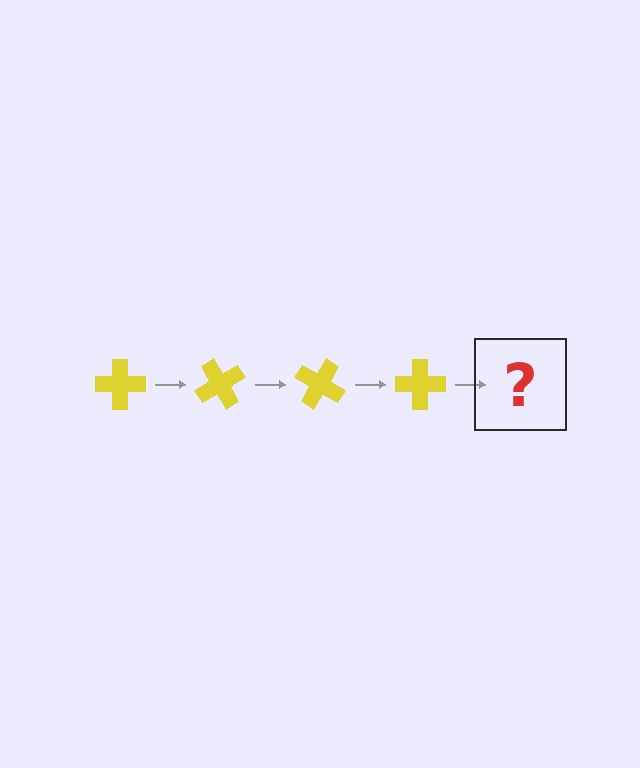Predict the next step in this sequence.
The next step is a yellow cross rotated 240 degrees.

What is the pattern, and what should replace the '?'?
The pattern is that the cross rotates 60 degrees each step. The '?' should be a yellow cross rotated 240 degrees.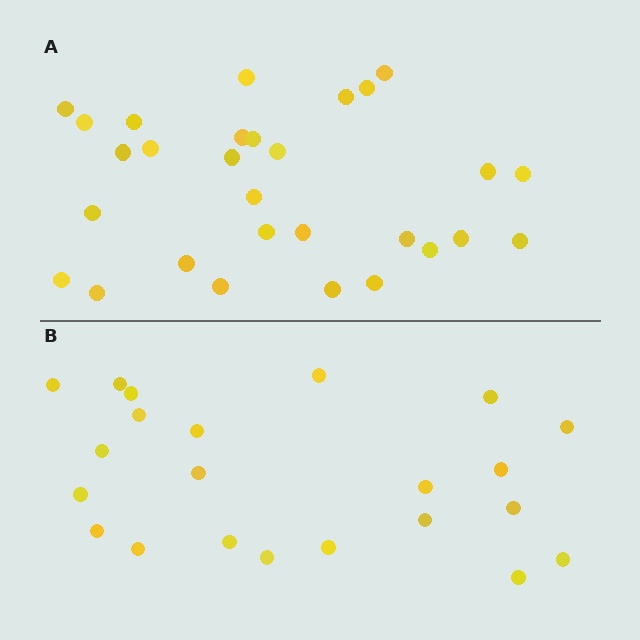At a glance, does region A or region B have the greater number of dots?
Region A (the top region) has more dots.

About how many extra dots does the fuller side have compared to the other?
Region A has roughly 8 or so more dots than region B.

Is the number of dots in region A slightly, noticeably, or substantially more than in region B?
Region A has noticeably more, but not dramatically so. The ratio is roughly 1.3 to 1.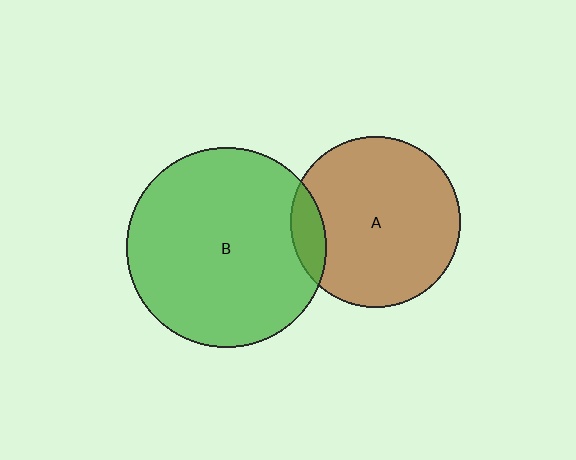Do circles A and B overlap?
Yes.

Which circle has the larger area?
Circle B (green).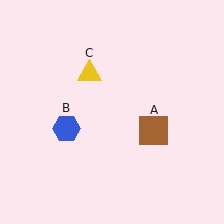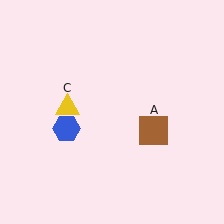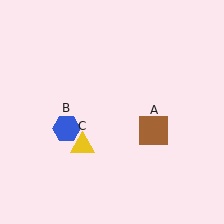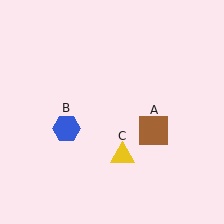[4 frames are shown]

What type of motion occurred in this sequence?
The yellow triangle (object C) rotated counterclockwise around the center of the scene.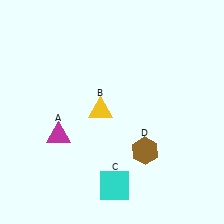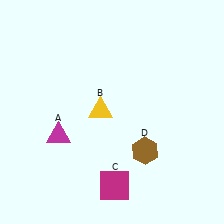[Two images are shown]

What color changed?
The square (C) changed from cyan in Image 1 to magenta in Image 2.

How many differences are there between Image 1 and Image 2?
There is 1 difference between the two images.